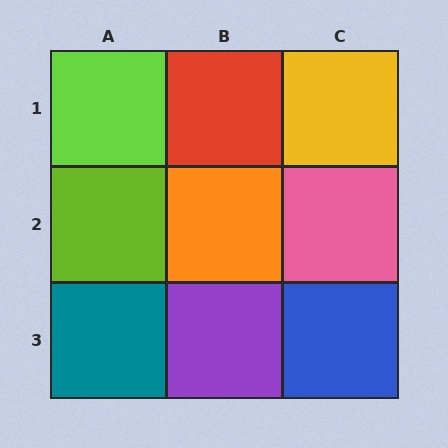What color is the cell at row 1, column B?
Red.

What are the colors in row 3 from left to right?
Teal, purple, blue.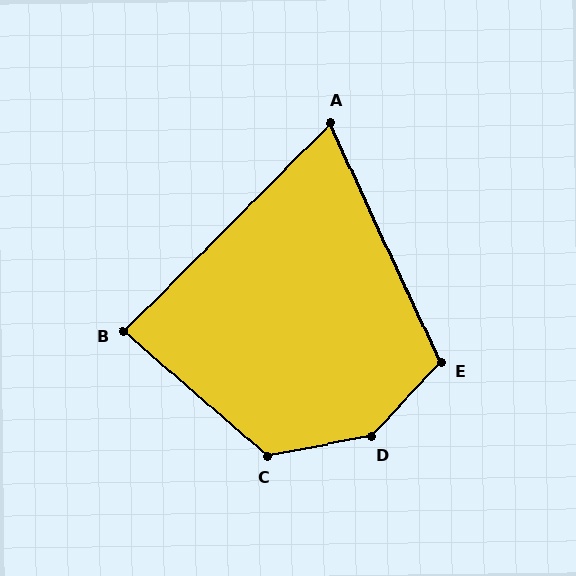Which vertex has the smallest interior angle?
A, at approximately 70 degrees.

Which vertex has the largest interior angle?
D, at approximately 144 degrees.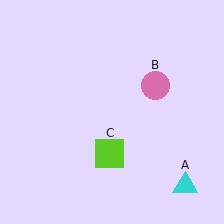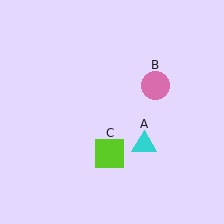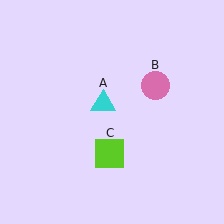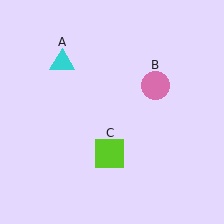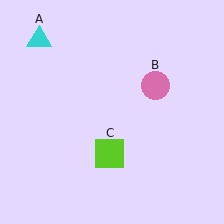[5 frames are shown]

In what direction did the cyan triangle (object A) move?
The cyan triangle (object A) moved up and to the left.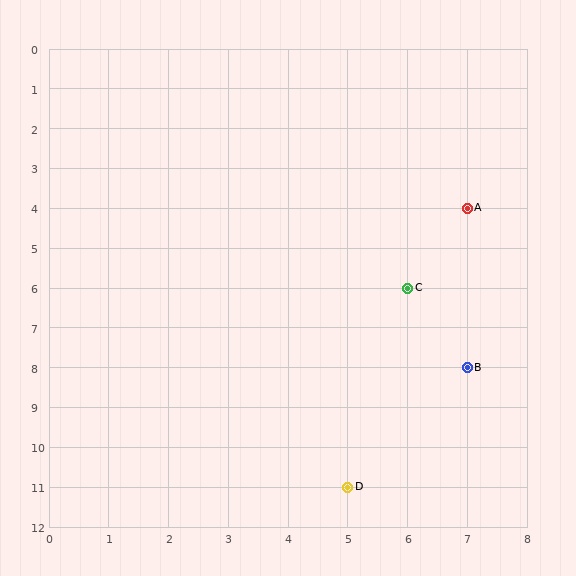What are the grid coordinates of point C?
Point C is at grid coordinates (6, 6).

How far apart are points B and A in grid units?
Points B and A are 4 rows apart.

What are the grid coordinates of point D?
Point D is at grid coordinates (5, 11).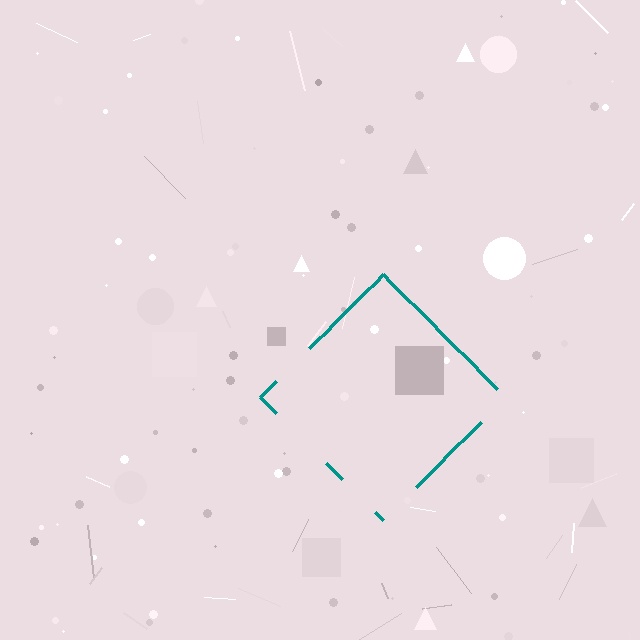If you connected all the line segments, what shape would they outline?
They would outline a diamond.